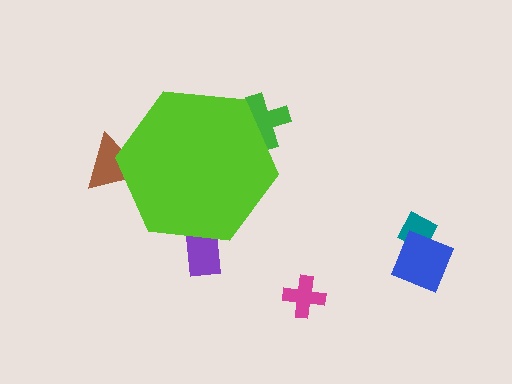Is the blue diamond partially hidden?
No, the blue diamond is fully visible.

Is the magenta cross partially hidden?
No, the magenta cross is fully visible.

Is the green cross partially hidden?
Yes, the green cross is partially hidden behind the lime hexagon.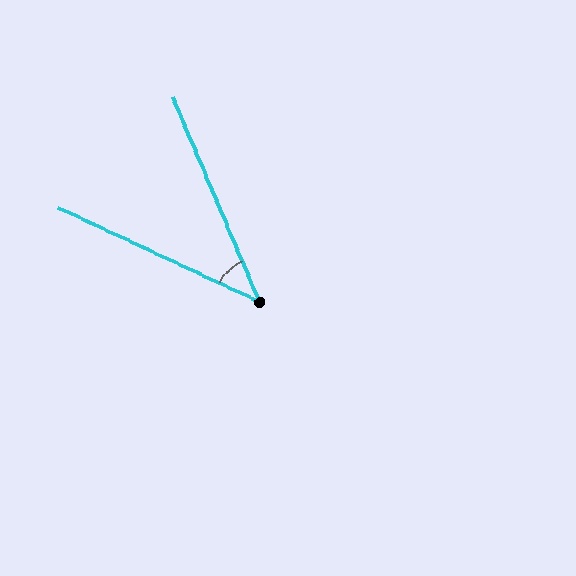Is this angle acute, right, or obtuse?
It is acute.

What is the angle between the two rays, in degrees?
Approximately 42 degrees.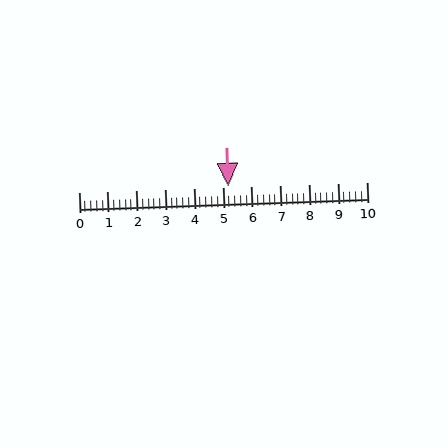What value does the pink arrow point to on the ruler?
The pink arrow points to approximately 5.2.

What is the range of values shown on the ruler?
The ruler shows values from 0 to 10.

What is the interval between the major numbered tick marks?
The major tick marks are spaced 1 units apart.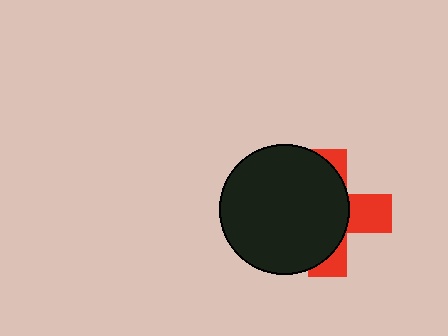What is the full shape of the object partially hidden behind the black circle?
The partially hidden object is a red cross.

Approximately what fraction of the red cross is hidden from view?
Roughly 64% of the red cross is hidden behind the black circle.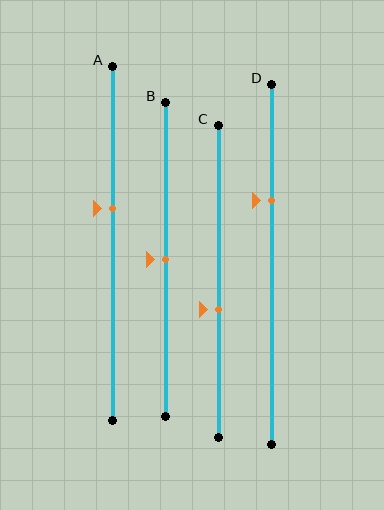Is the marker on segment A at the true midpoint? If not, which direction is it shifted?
No, the marker on segment A is shifted upward by about 10% of the segment length.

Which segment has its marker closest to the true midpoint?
Segment B has its marker closest to the true midpoint.